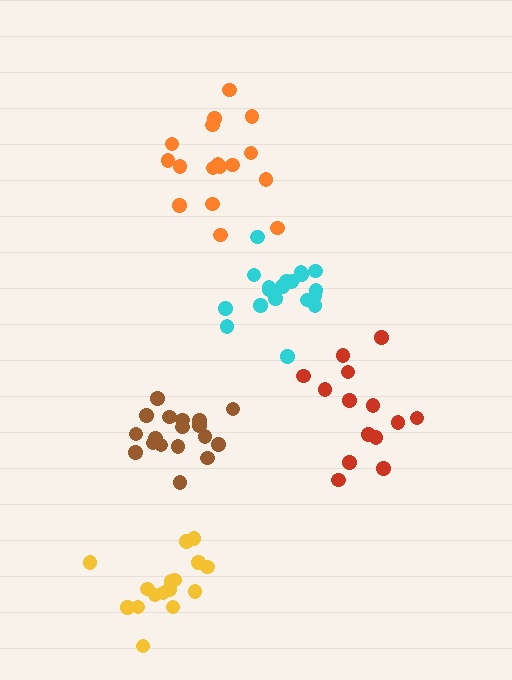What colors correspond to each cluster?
The clusters are colored: orange, brown, cyan, yellow, red.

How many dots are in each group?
Group 1: 17 dots, Group 2: 18 dots, Group 3: 19 dots, Group 4: 16 dots, Group 5: 14 dots (84 total).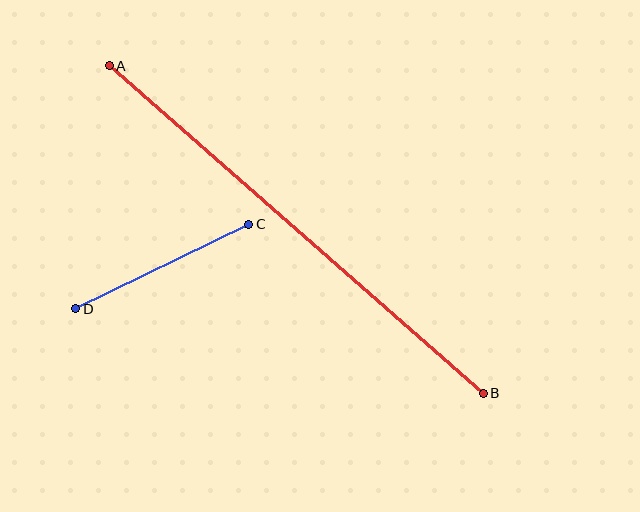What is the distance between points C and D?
The distance is approximately 193 pixels.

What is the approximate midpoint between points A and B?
The midpoint is at approximately (296, 230) pixels.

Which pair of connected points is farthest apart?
Points A and B are farthest apart.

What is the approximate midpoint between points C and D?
The midpoint is at approximately (162, 266) pixels.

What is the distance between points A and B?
The distance is approximately 497 pixels.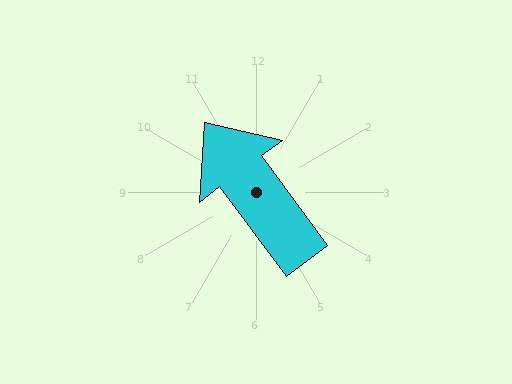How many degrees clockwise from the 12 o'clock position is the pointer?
Approximately 323 degrees.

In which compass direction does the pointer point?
Northwest.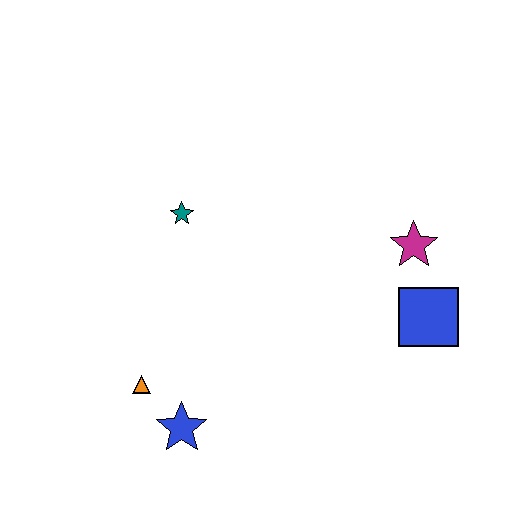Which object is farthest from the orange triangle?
The magenta star is farthest from the orange triangle.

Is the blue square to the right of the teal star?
Yes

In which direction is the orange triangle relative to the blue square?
The orange triangle is to the left of the blue square.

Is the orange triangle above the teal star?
No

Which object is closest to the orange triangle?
The blue star is closest to the orange triangle.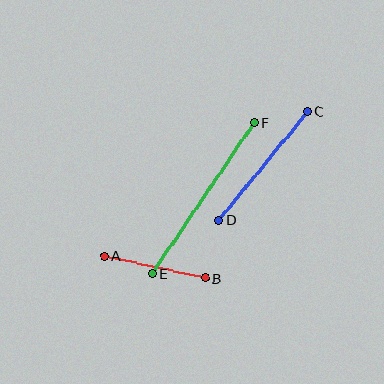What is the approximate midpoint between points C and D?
The midpoint is at approximately (263, 166) pixels.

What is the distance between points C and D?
The distance is approximately 140 pixels.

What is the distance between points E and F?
The distance is approximately 183 pixels.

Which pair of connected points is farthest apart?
Points E and F are farthest apart.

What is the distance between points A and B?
The distance is approximately 103 pixels.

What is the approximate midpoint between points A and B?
The midpoint is at approximately (155, 267) pixels.